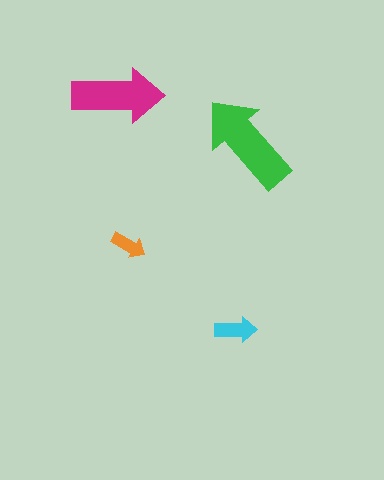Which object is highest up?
The magenta arrow is topmost.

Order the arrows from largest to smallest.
the green one, the magenta one, the cyan one, the orange one.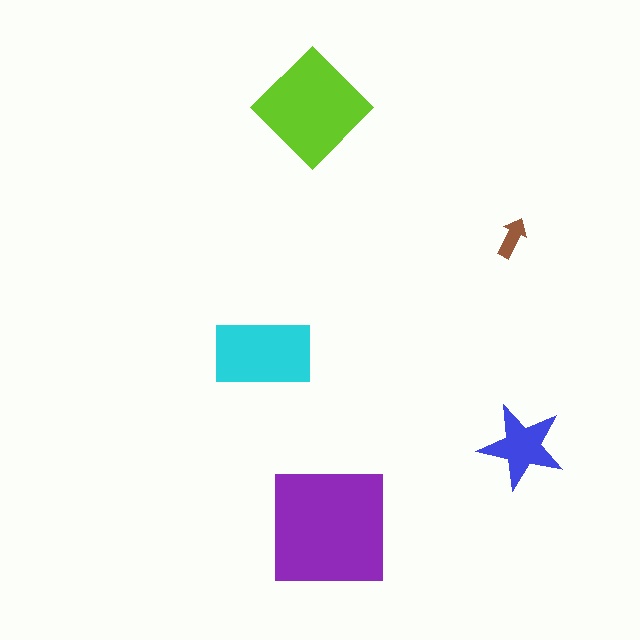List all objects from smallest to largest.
The brown arrow, the blue star, the cyan rectangle, the lime diamond, the purple square.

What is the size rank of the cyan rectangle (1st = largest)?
3rd.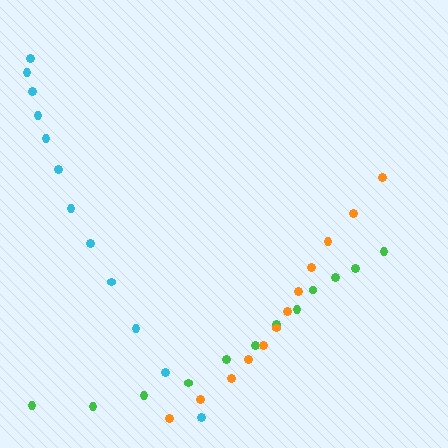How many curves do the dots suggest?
There are 3 distinct paths.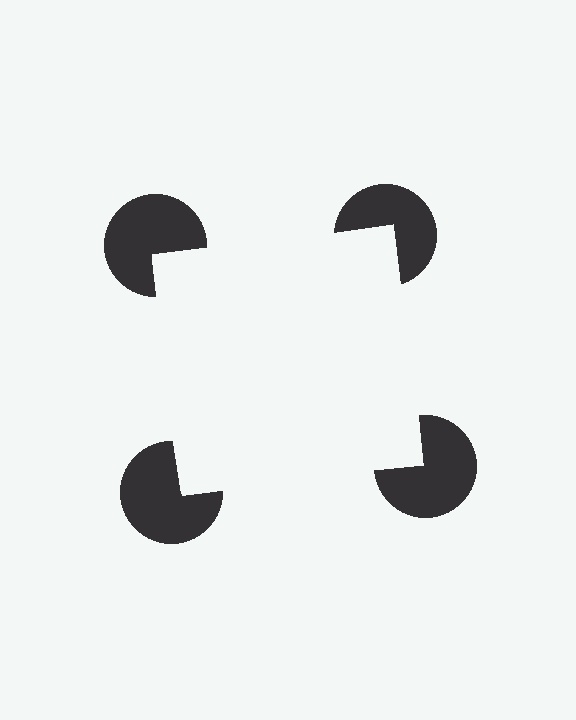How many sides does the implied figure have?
4 sides.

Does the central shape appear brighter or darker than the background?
It typically appears slightly brighter than the background, even though no actual brightness change is drawn.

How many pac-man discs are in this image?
There are 4 — one at each vertex of the illusory square.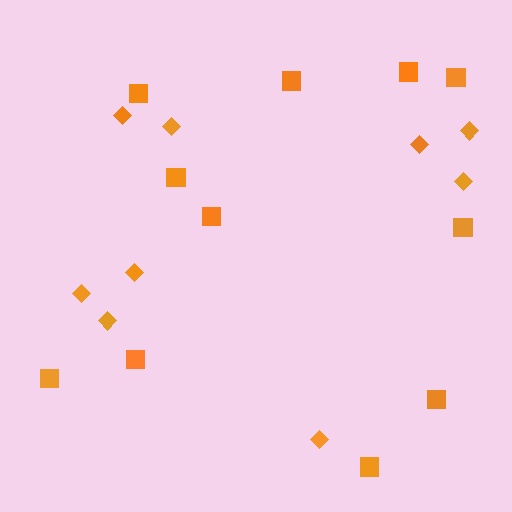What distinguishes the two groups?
There are 2 groups: one group of squares (11) and one group of diamonds (9).